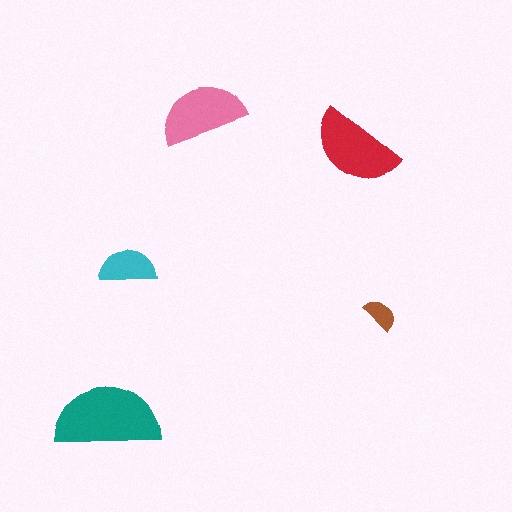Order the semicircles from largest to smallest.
the teal one, the red one, the pink one, the cyan one, the brown one.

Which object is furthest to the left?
The teal semicircle is leftmost.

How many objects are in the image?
There are 5 objects in the image.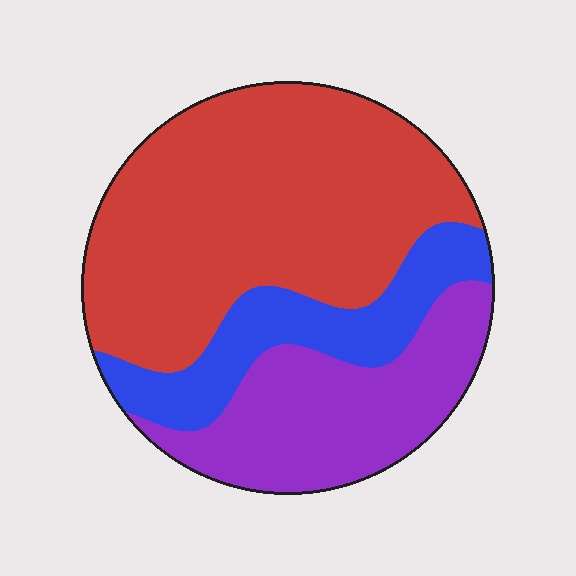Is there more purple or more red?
Red.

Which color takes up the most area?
Red, at roughly 55%.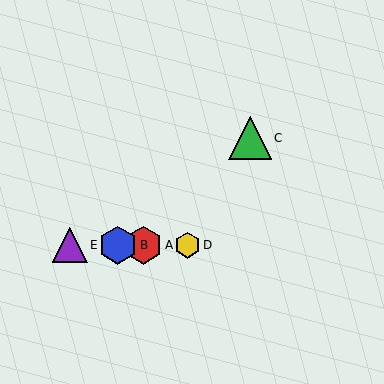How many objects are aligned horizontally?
4 objects (A, B, D, E) are aligned horizontally.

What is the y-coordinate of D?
Object D is at y≈245.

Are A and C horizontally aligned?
No, A is at y≈245 and C is at y≈138.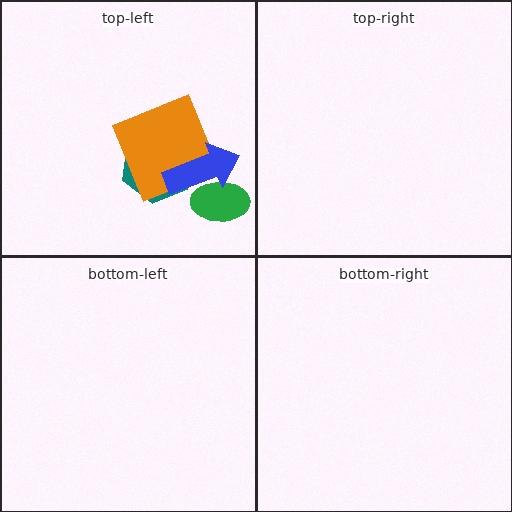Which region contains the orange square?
The top-left region.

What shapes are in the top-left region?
The teal hexagon, the orange square, the green ellipse, the blue arrow.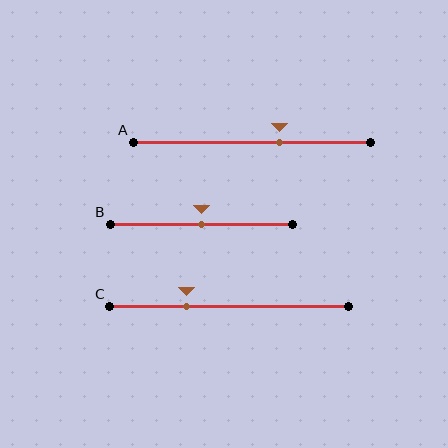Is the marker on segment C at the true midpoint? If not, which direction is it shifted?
No, the marker on segment C is shifted to the left by about 18% of the segment length.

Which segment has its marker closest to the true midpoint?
Segment B has its marker closest to the true midpoint.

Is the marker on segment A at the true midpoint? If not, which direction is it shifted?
No, the marker on segment A is shifted to the right by about 12% of the segment length.